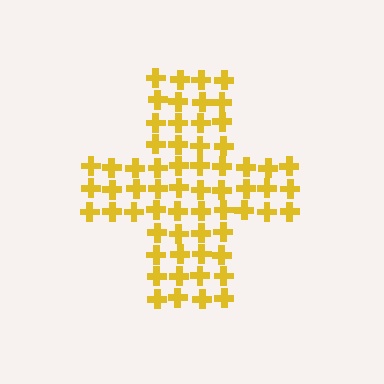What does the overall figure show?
The overall figure shows a cross.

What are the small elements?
The small elements are crosses.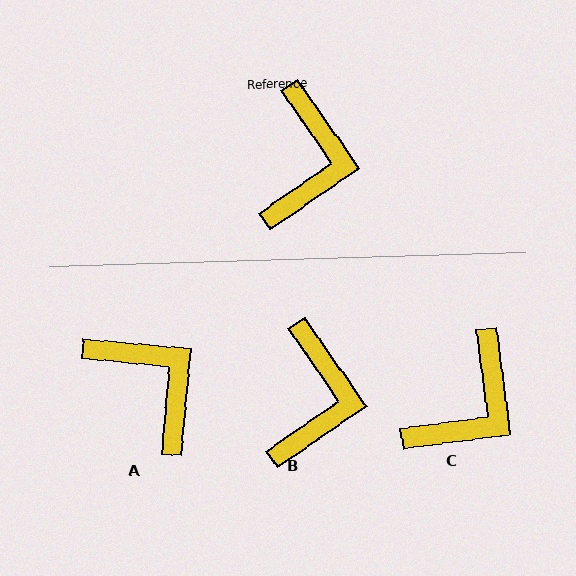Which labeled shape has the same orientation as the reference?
B.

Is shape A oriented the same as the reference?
No, it is off by about 50 degrees.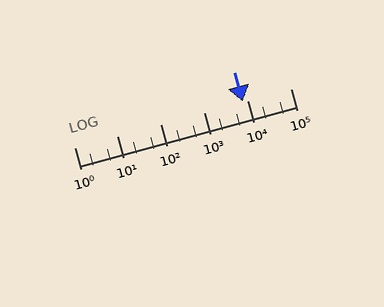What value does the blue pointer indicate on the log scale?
The pointer indicates approximately 7700.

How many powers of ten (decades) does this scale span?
The scale spans 5 decades, from 1 to 100000.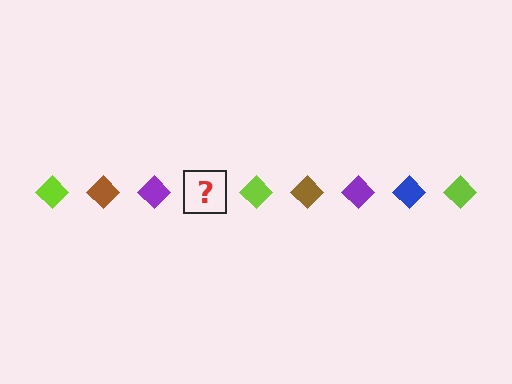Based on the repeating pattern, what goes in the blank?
The blank should be a blue diamond.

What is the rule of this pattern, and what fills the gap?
The rule is that the pattern cycles through lime, brown, purple, blue diamonds. The gap should be filled with a blue diamond.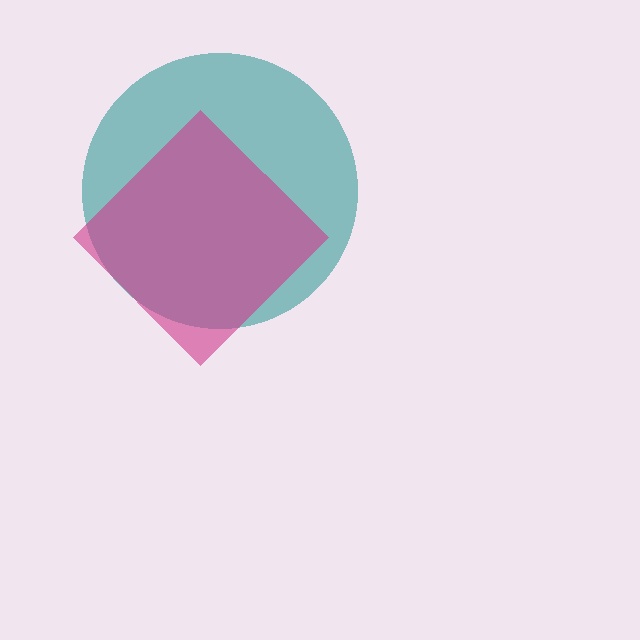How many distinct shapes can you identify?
There are 2 distinct shapes: a teal circle, a magenta diamond.